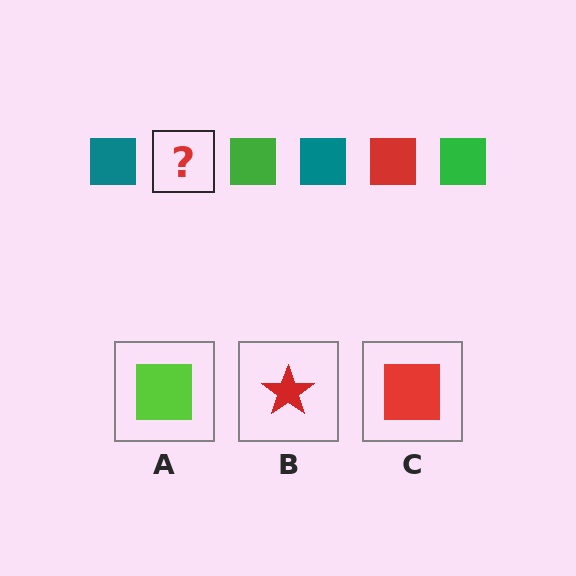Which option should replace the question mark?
Option C.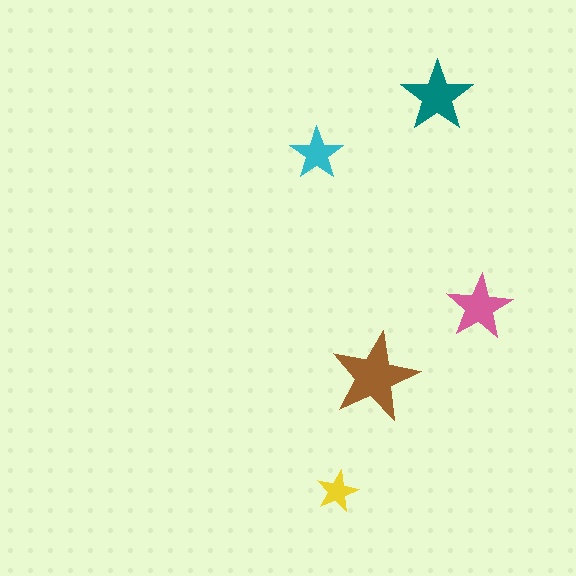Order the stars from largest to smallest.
the brown one, the teal one, the pink one, the cyan one, the yellow one.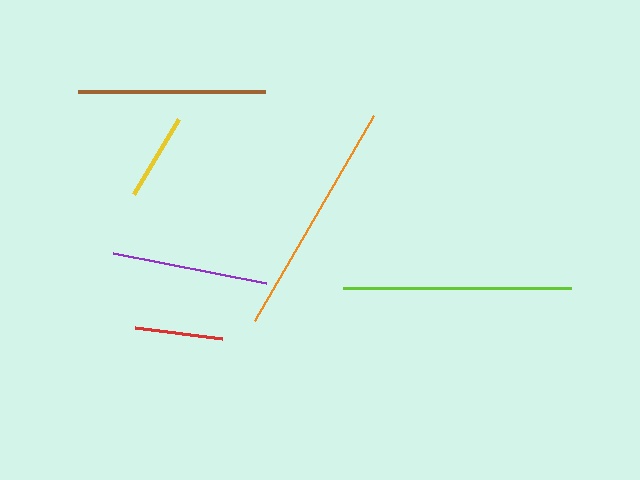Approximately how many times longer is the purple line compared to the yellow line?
The purple line is approximately 1.8 times the length of the yellow line.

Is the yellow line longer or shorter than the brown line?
The brown line is longer than the yellow line.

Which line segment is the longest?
The orange line is the longest at approximately 236 pixels.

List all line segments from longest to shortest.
From longest to shortest: orange, lime, brown, purple, yellow, red.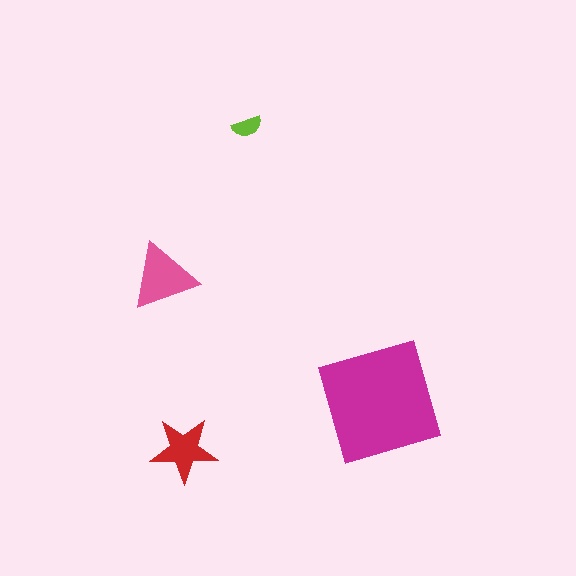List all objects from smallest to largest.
The lime semicircle, the red star, the pink triangle, the magenta square.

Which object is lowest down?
The red star is bottommost.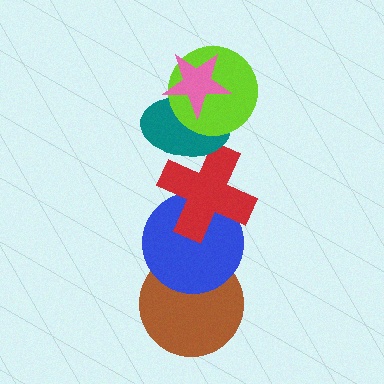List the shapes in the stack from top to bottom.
From top to bottom: the pink star, the lime circle, the teal ellipse, the red cross, the blue circle, the brown circle.